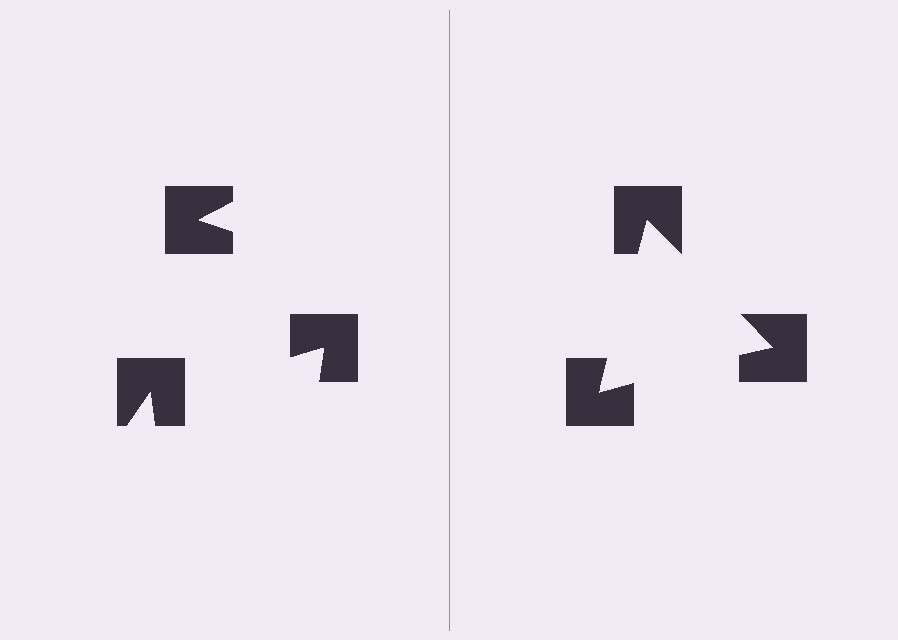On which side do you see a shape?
An illusory triangle appears on the right side. On the left side the wedge cuts are rotated, so no coherent shape forms.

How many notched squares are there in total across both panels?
6 — 3 on each side.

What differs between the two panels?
The notched squares are positioned identically on both sides; only the wedge orientations differ. On the right they align to a triangle; on the left they are misaligned.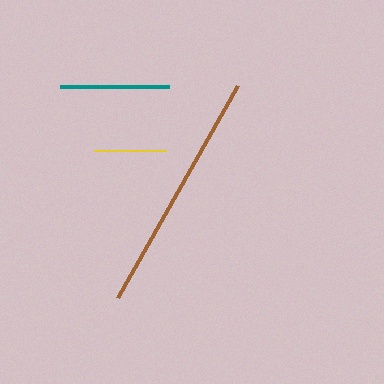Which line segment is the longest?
The brown line is the longest at approximately 244 pixels.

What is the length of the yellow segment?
The yellow segment is approximately 72 pixels long.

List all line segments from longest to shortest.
From longest to shortest: brown, teal, yellow.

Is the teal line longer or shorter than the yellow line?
The teal line is longer than the yellow line.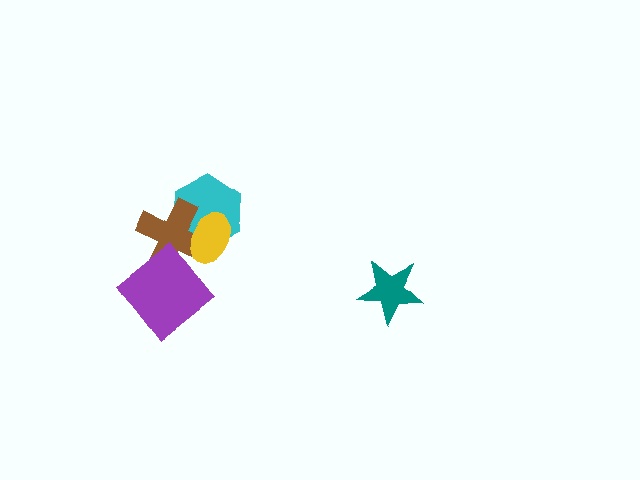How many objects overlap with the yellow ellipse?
2 objects overlap with the yellow ellipse.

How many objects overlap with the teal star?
0 objects overlap with the teal star.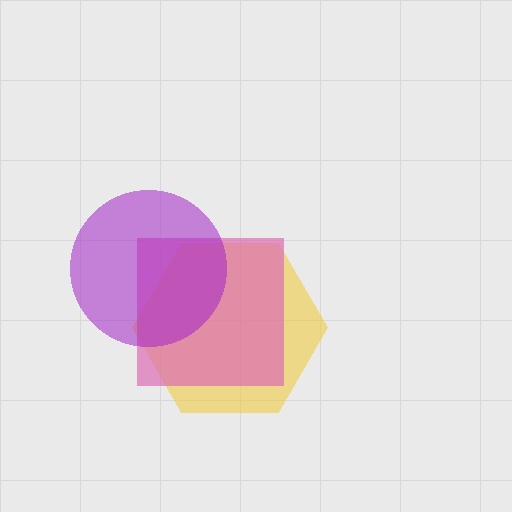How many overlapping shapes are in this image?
There are 3 overlapping shapes in the image.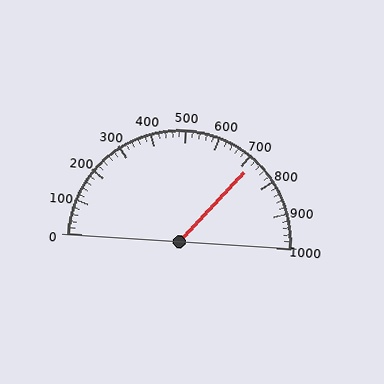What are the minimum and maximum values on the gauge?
The gauge ranges from 0 to 1000.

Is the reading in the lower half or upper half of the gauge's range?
The reading is in the upper half of the range (0 to 1000).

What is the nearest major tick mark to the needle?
The nearest major tick mark is 700.